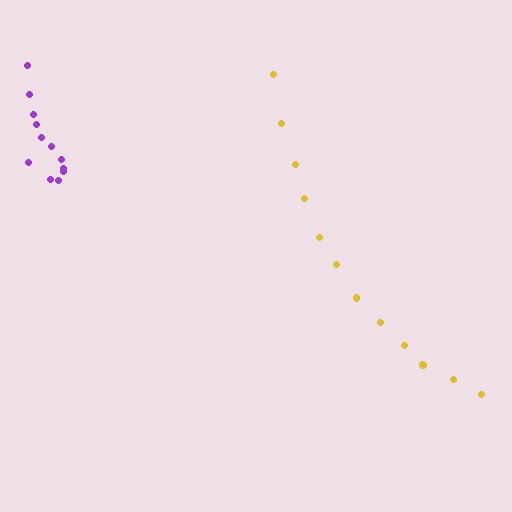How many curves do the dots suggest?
There are 2 distinct paths.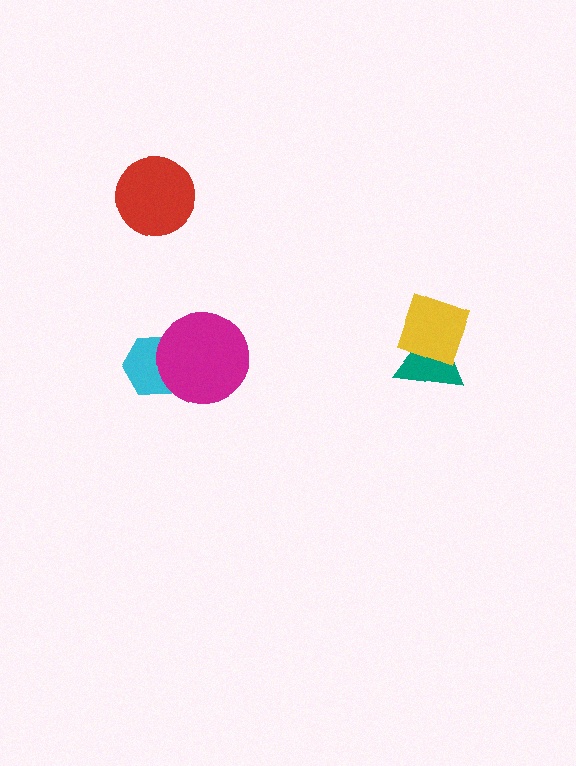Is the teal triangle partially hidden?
Yes, it is partially covered by another shape.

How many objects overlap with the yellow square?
1 object overlaps with the yellow square.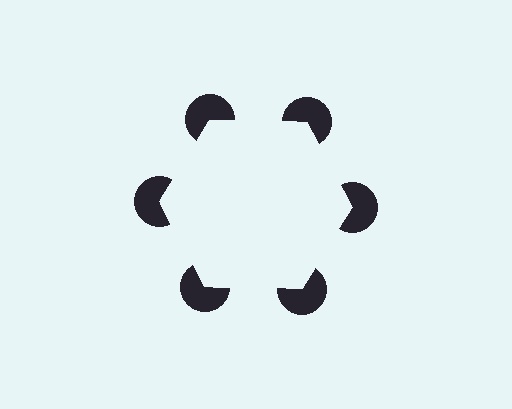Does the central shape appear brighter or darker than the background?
It typically appears slightly brighter than the background, even though no actual brightness change is drawn.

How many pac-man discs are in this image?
There are 6 — one at each vertex of the illusory hexagon.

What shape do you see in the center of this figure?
An illusory hexagon — its edges are inferred from the aligned wedge cuts in the pac-man discs, not physically drawn.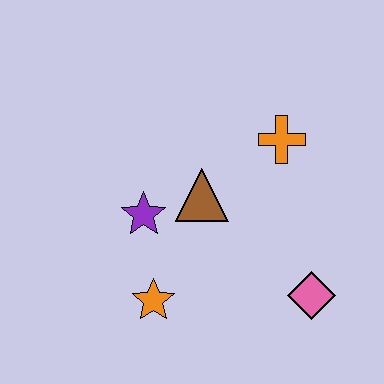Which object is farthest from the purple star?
The pink diamond is farthest from the purple star.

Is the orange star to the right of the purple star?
Yes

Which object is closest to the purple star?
The brown triangle is closest to the purple star.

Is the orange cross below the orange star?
No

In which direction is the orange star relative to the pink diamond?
The orange star is to the left of the pink diamond.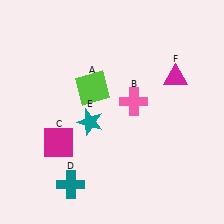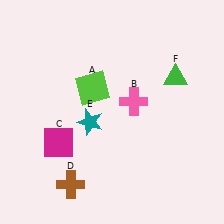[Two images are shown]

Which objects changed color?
D changed from teal to brown. F changed from magenta to green.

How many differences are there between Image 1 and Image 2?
There are 2 differences between the two images.